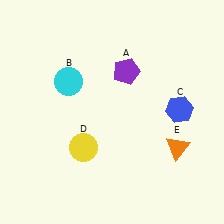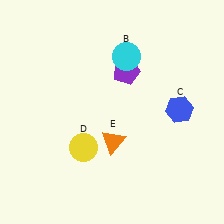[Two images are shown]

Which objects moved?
The objects that moved are: the cyan circle (B), the orange triangle (E).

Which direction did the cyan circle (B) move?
The cyan circle (B) moved right.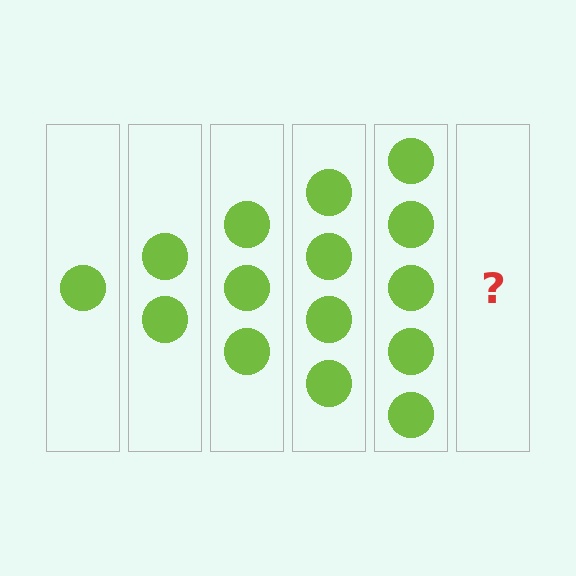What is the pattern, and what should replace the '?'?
The pattern is that each step adds one more circle. The '?' should be 6 circles.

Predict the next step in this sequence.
The next step is 6 circles.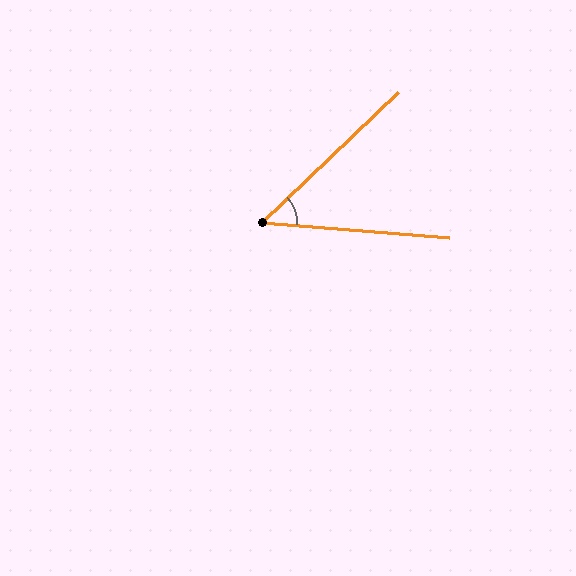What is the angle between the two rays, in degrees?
Approximately 48 degrees.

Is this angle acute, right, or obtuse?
It is acute.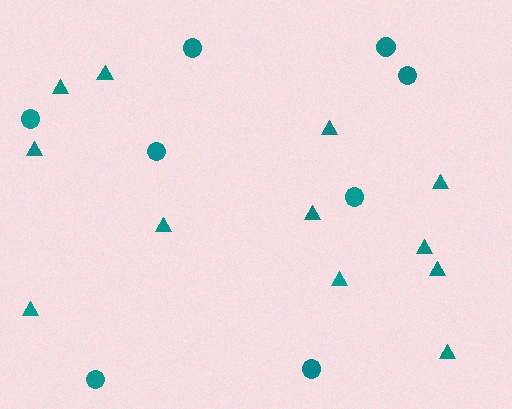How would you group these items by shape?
There are 2 groups: one group of triangles (12) and one group of circles (8).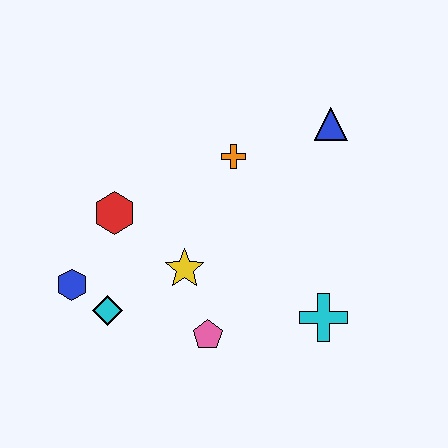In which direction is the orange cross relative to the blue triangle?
The orange cross is to the left of the blue triangle.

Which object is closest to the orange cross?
The blue triangle is closest to the orange cross.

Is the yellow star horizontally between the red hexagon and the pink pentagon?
Yes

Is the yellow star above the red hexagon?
No